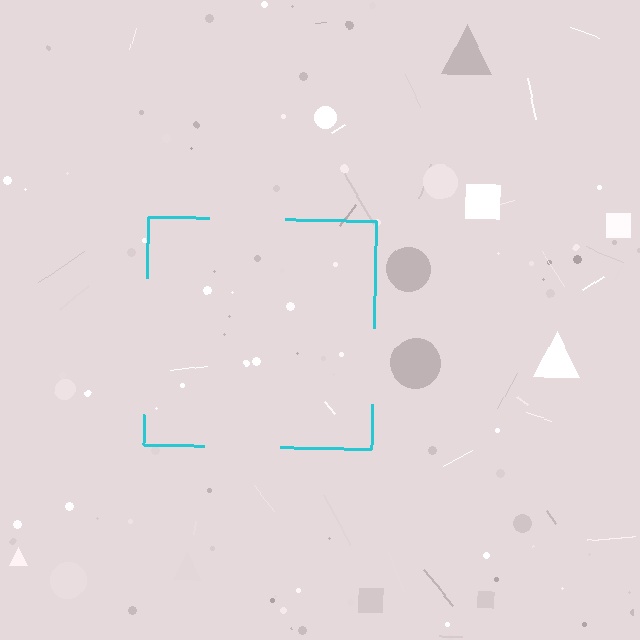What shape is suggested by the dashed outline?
The dashed outline suggests a square.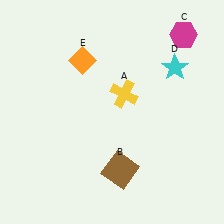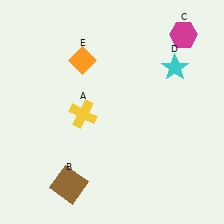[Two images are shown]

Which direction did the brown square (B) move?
The brown square (B) moved left.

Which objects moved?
The objects that moved are: the yellow cross (A), the brown square (B).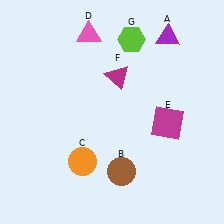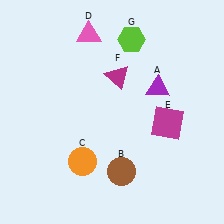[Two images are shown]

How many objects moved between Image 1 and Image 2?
1 object moved between the two images.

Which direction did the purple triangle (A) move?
The purple triangle (A) moved down.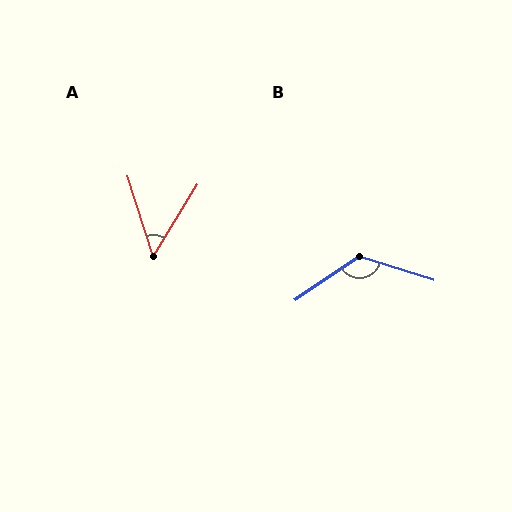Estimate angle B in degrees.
Approximately 128 degrees.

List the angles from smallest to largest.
A (49°), B (128°).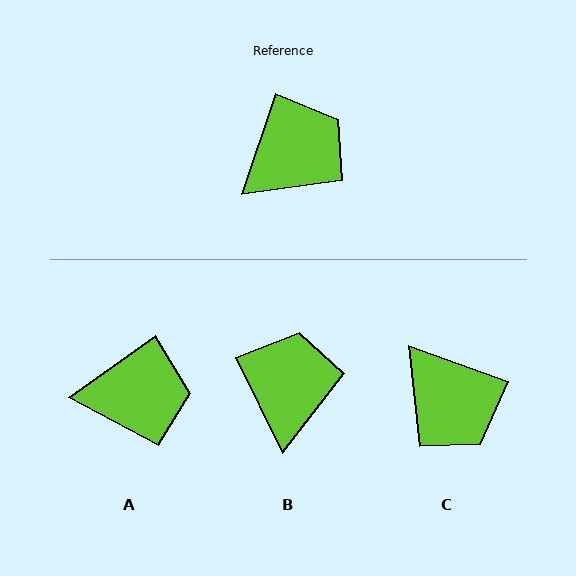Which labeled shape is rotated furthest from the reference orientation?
C, about 92 degrees away.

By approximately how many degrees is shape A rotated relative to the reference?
Approximately 36 degrees clockwise.